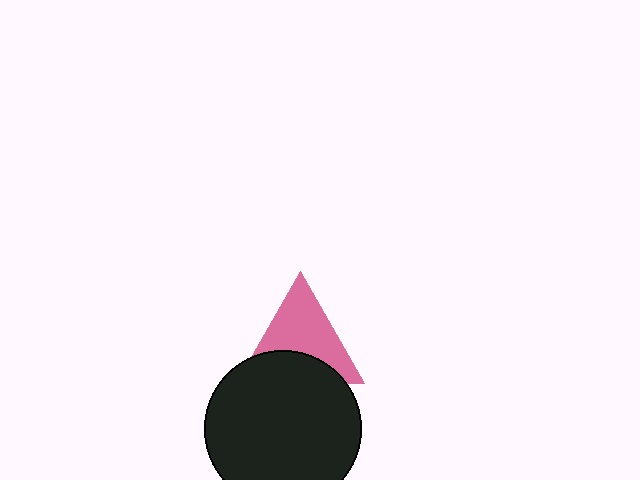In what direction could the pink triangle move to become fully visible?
The pink triangle could move up. That would shift it out from behind the black circle entirely.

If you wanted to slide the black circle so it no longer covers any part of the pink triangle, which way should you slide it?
Slide it down — that is the most direct way to separate the two shapes.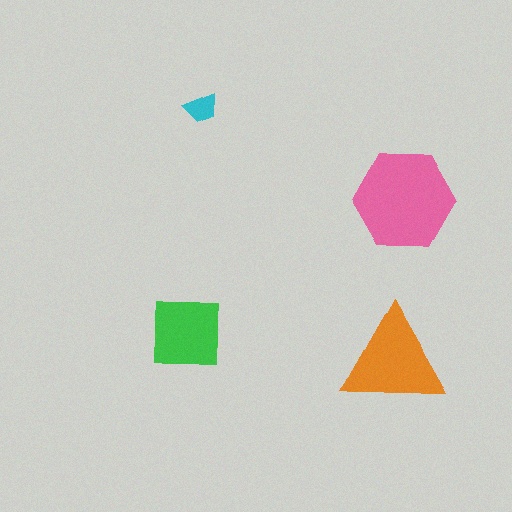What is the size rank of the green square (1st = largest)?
3rd.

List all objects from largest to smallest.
The pink hexagon, the orange triangle, the green square, the cyan trapezoid.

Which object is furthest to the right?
The pink hexagon is rightmost.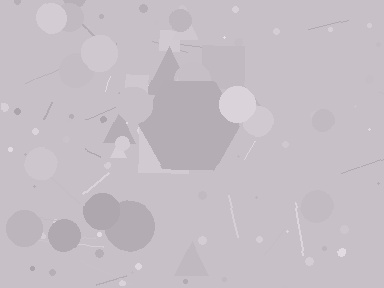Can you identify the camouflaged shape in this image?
The camouflaged shape is a hexagon.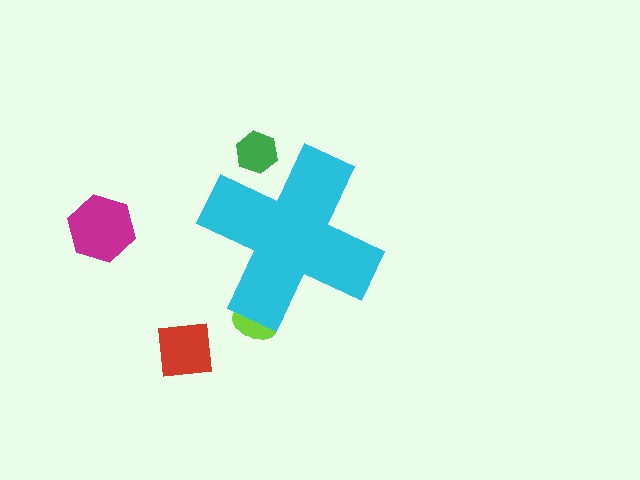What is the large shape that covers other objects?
A cyan cross.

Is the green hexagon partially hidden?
Yes, the green hexagon is partially hidden behind the cyan cross.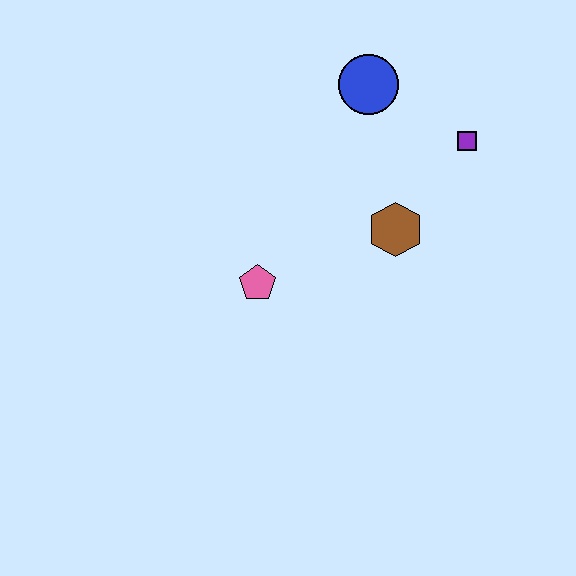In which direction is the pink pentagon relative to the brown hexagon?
The pink pentagon is to the left of the brown hexagon.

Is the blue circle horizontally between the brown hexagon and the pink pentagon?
Yes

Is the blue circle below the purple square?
No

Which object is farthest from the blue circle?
The pink pentagon is farthest from the blue circle.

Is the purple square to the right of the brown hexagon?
Yes